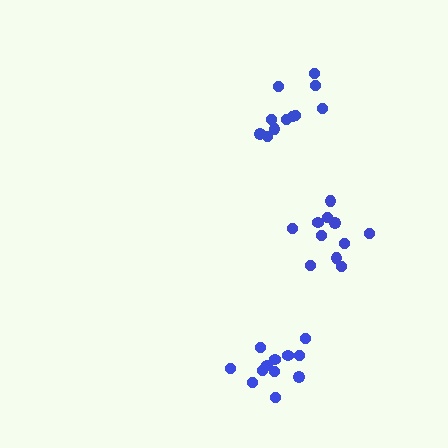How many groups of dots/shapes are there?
There are 3 groups.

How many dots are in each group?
Group 1: 11 dots, Group 2: 12 dots, Group 3: 11 dots (34 total).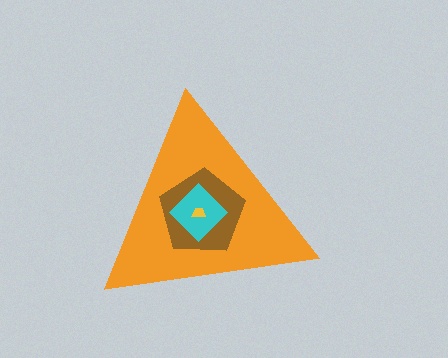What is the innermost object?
The yellow trapezoid.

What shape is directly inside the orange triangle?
The brown pentagon.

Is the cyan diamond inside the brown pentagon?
Yes.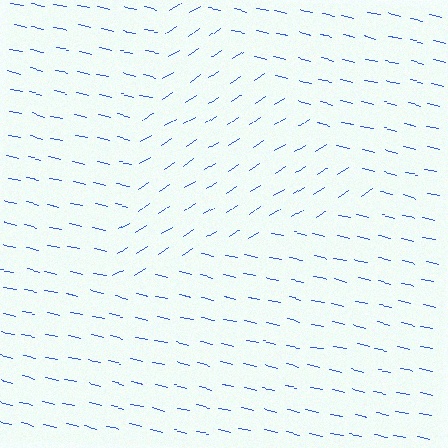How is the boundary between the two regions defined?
The boundary is defined purely by a change in line orientation (approximately 45 degrees difference). All lines are the same color and thickness.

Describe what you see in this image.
The image is filled with small blue line segments. A triangle region in the image has lines oriented differently from the surrounding lines, creating a visible texture boundary.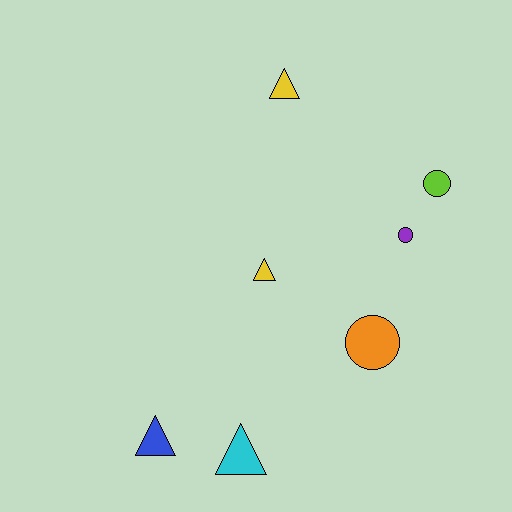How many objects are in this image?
There are 7 objects.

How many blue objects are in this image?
There is 1 blue object.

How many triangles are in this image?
There are 4 triangles.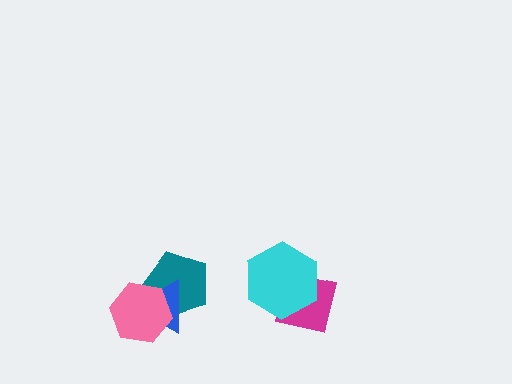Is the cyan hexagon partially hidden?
No, no other shape covers it.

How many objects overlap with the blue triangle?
2 objects overlap with the blue triangle.